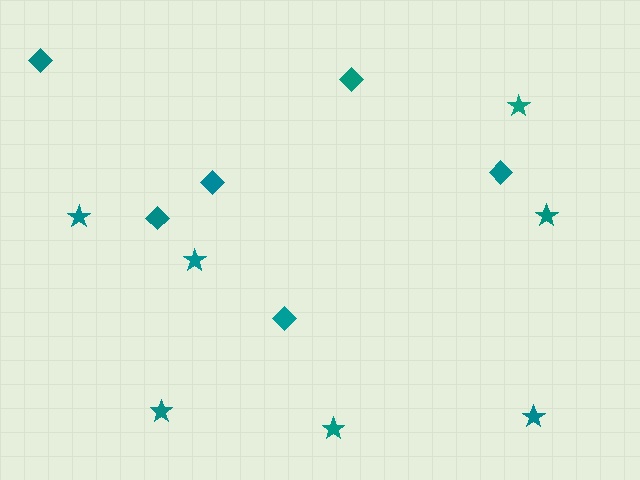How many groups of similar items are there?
There are 2 groups: one group of diamonds (6) and one group of stars (7).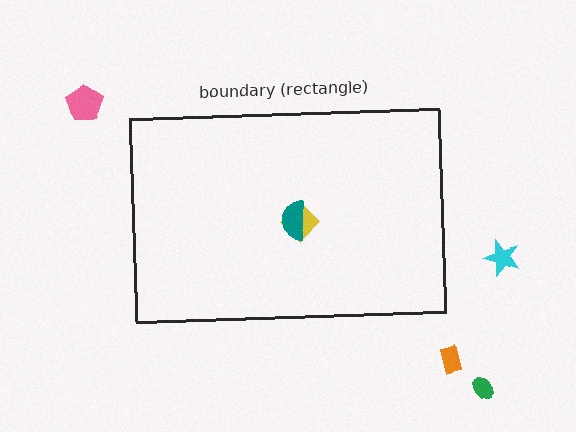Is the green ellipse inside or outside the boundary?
Outside.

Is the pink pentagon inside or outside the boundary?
Outside.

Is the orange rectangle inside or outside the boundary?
Outside.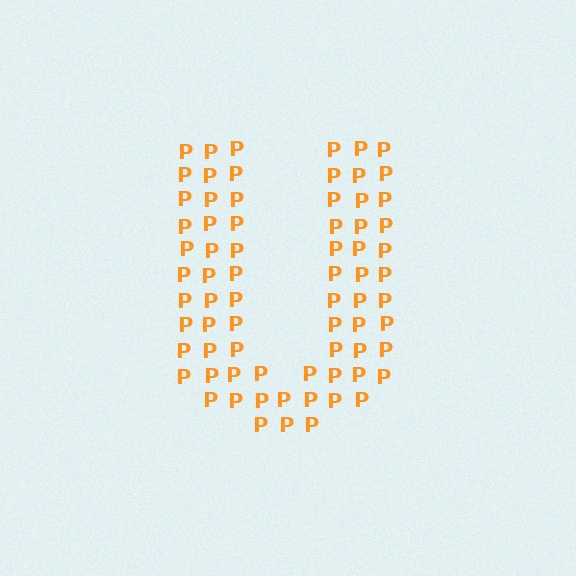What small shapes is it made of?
It is made of small letter P's.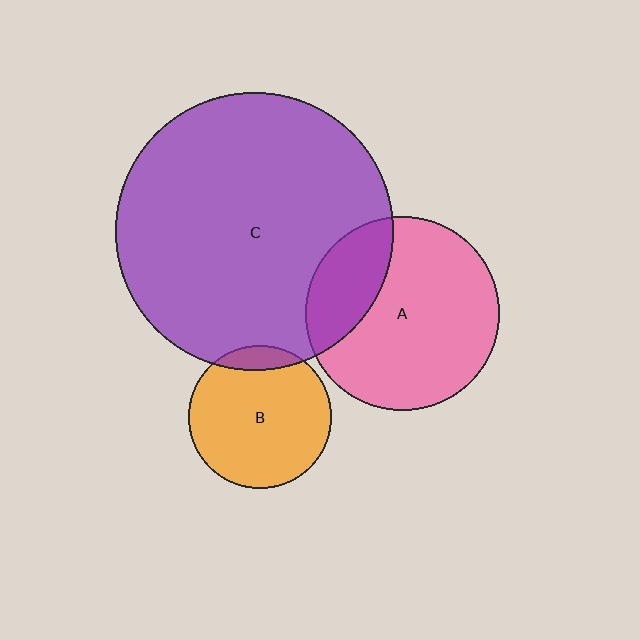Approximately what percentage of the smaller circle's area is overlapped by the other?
Approximately 25%.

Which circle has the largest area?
Circle C (purple).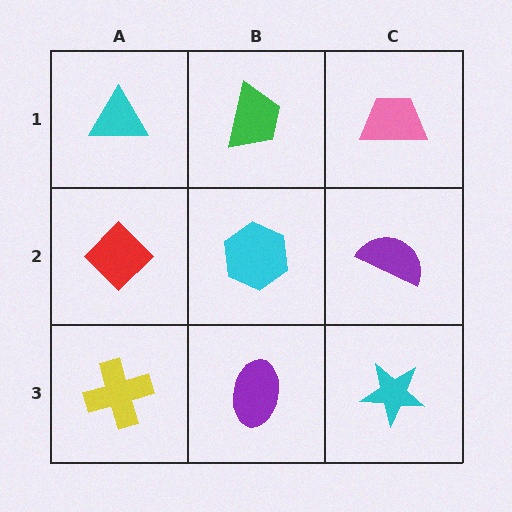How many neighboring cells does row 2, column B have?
4.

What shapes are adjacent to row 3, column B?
A cyan hexagon (row 2, column B), a yellow cross (row 3, column A), a cyan star (row 3, column C).